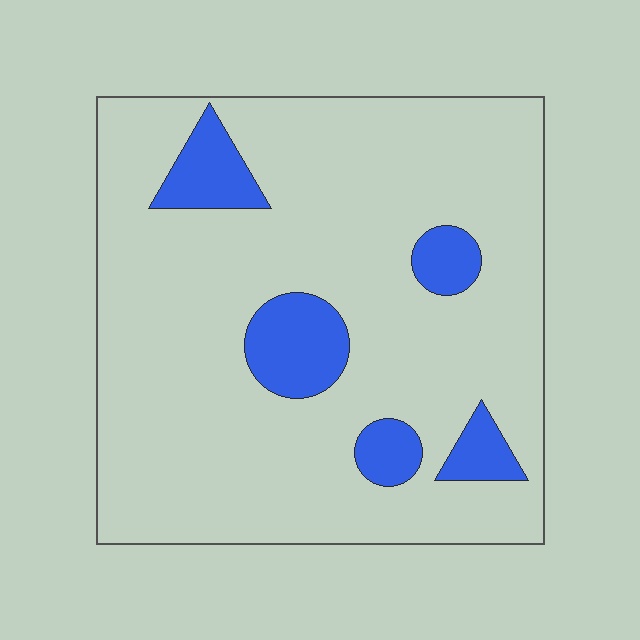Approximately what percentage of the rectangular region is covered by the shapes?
Approximately 15%.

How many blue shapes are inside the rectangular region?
5.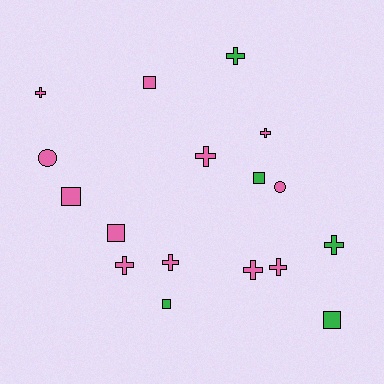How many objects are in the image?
There are 17 objects.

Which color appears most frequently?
Pink, with 12 objects.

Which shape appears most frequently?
Cross, with 9 objects.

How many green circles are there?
There are no green circles.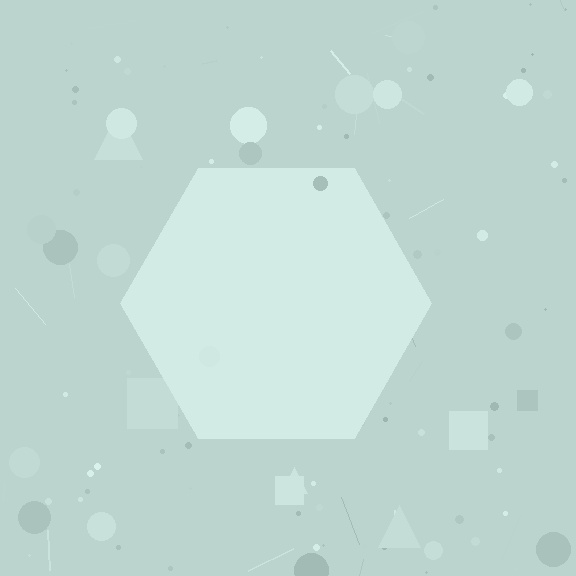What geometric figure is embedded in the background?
A hexagon is embedded in the background.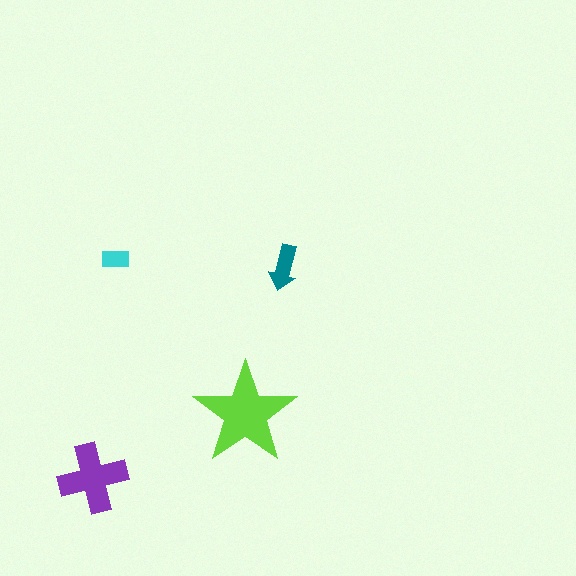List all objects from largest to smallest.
The lime star, the purple cross, the teal arrow, the cyan rectangle.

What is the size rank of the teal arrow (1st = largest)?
3rd.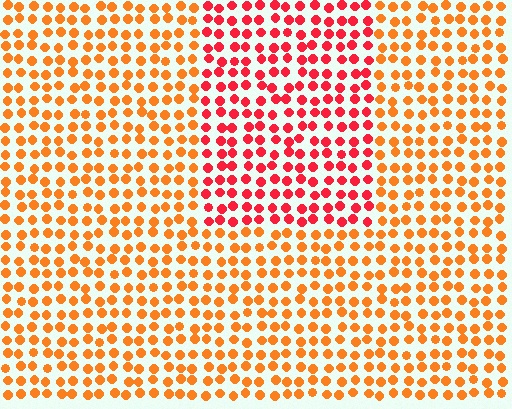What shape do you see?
I see a rectangle.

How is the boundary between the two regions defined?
The boundary is defined purely by a slight shift in hue (about 34 degrees). Spacing, size, and orientation are identical on both sides.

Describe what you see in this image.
The image is filled with small orange elements in a uniform arrangement. A rectangle-shaped region is visible where the elements are tinted to a slightly different hue, forming a subtle color boundary.